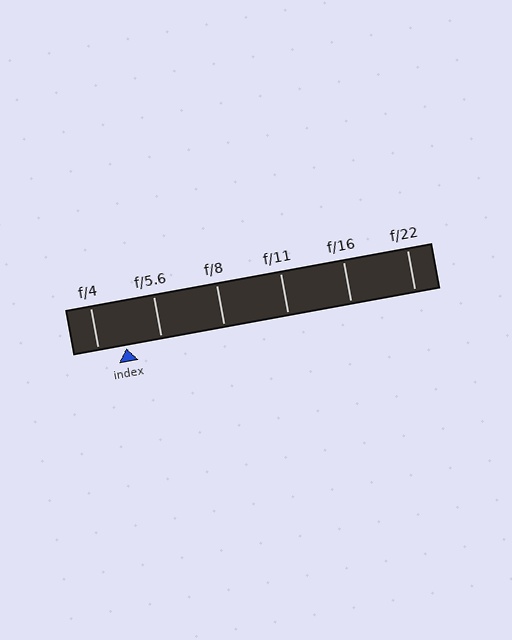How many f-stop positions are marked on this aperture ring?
There are 6 f-stop positions marked.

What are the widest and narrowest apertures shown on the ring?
The widest aperture shown is f/4 and the narrowest is f/22.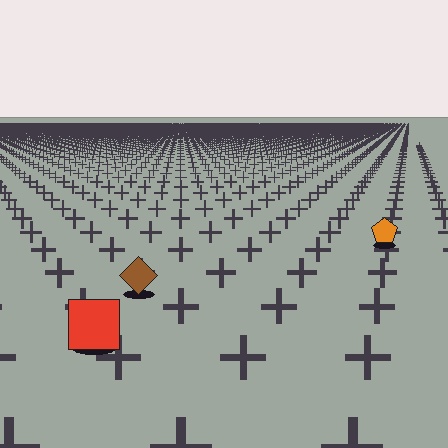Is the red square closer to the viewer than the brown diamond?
Yes. The red square is closer — you can tell from the texture gradient: the ground texture is coarser near it.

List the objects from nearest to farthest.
From nearest to farthest: the red square, the brown diamond, the orange pentagon.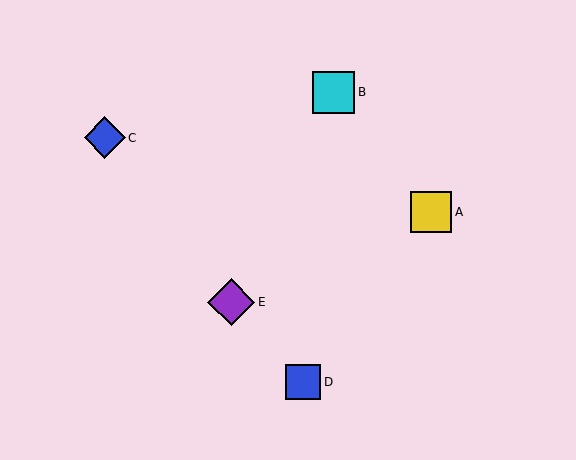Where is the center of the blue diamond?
The center of the blue diamond is at (105, 138).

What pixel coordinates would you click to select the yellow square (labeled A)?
Click at (431, 212) to select the yellow square A.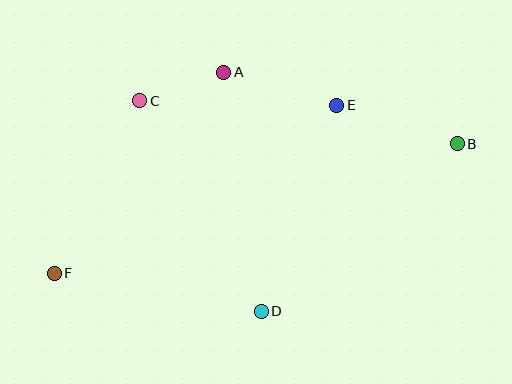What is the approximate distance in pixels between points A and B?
The distance between A and B is approximately 244 pixels.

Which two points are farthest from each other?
Points B and F are farthest from each other.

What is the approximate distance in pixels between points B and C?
The distance between B and C is approximately 320 pixels.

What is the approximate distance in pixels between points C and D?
The distance between C and D is approximately 243 pixels.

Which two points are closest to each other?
Points A and C are closest to each other.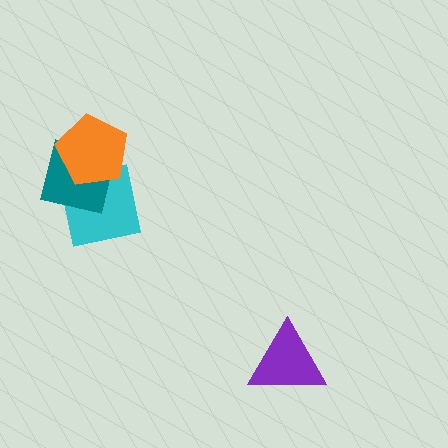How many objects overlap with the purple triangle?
0 objects overlap with the purple triangle.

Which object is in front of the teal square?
The orange pentagon is in front of the teal square.